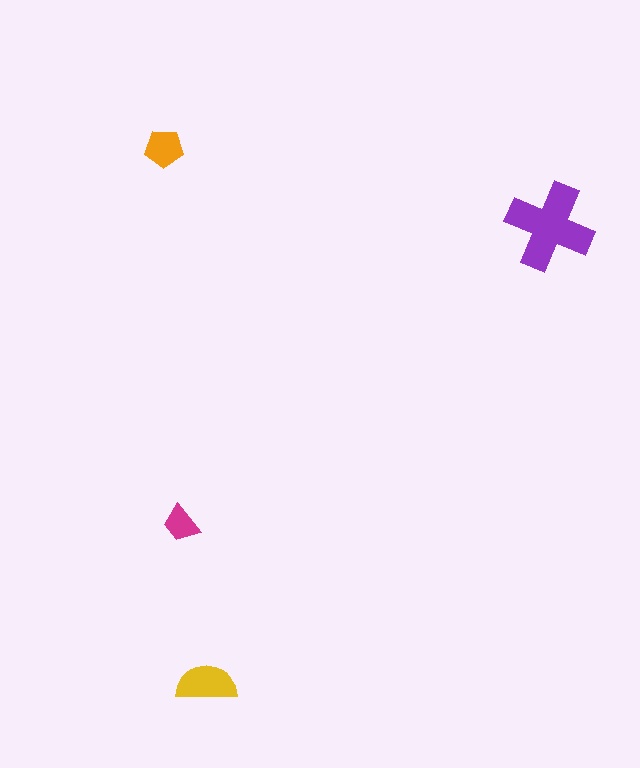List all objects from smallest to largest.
The magenta trapezoid, the orange pentagon, the yellow semicircle, the purple cross.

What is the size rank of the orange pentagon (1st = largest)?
3rd.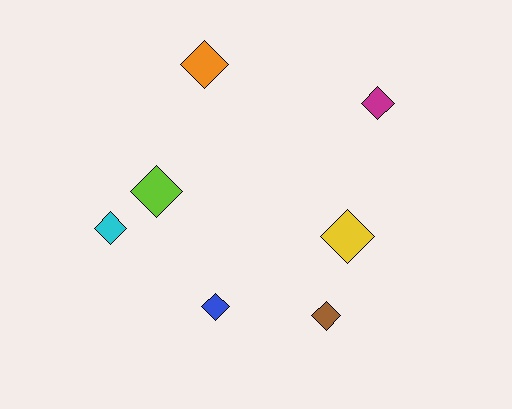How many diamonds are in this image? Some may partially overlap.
There are 7 diamonds.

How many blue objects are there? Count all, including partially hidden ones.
There is 1 blue object.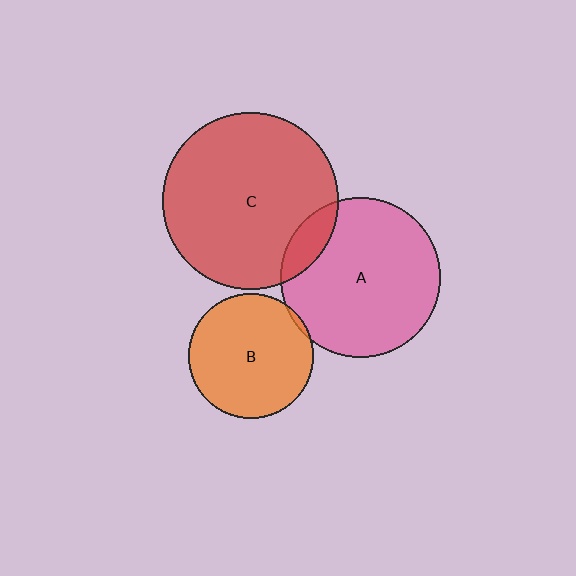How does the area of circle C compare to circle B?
Approximately 2.0 times.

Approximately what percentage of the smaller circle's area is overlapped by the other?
Approximately 10%.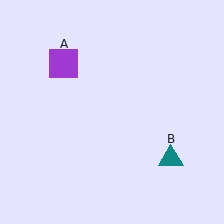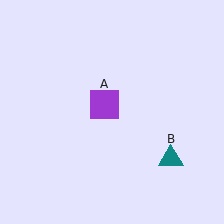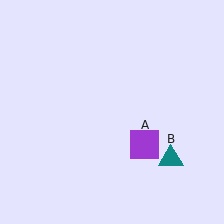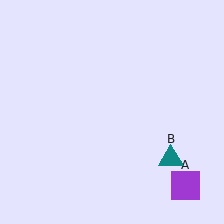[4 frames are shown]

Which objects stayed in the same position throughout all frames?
Teal triangle (object B) remained stationary.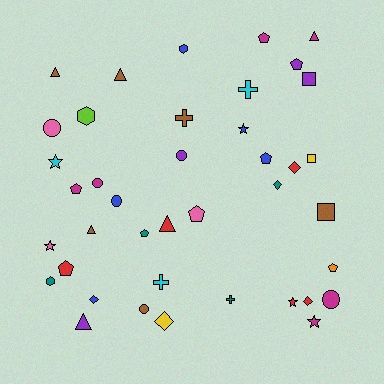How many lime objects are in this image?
There is 1 lime object.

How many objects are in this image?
There are 40 objects.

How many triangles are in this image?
There are 6 triangles.